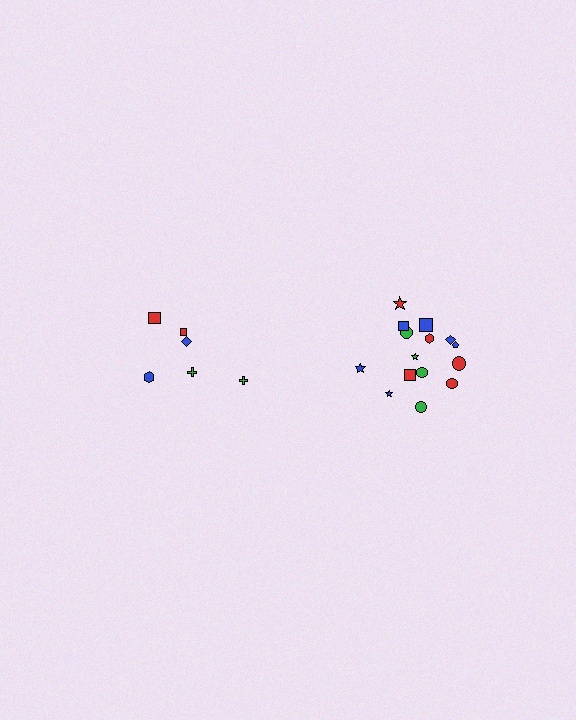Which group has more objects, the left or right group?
The right group.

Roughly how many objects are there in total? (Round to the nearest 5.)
Roughly 20 objects in total.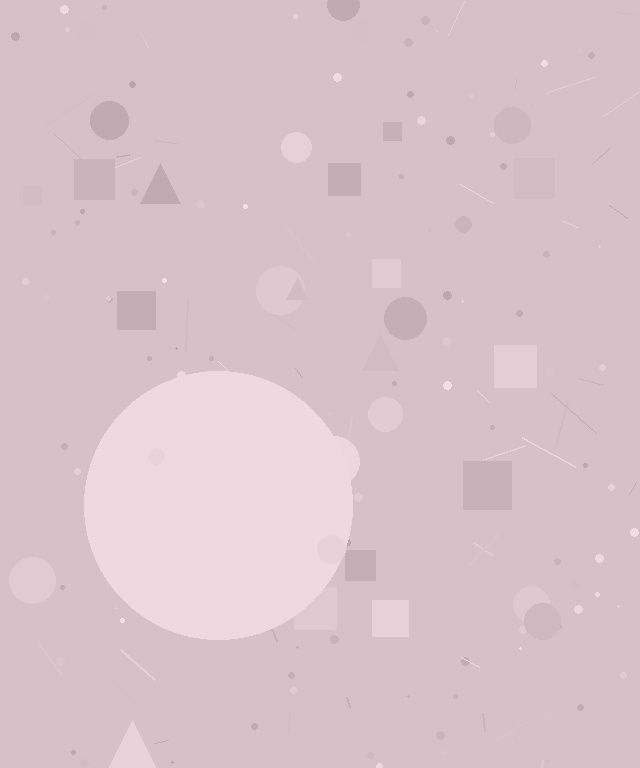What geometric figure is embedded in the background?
A circle is embedded in the background.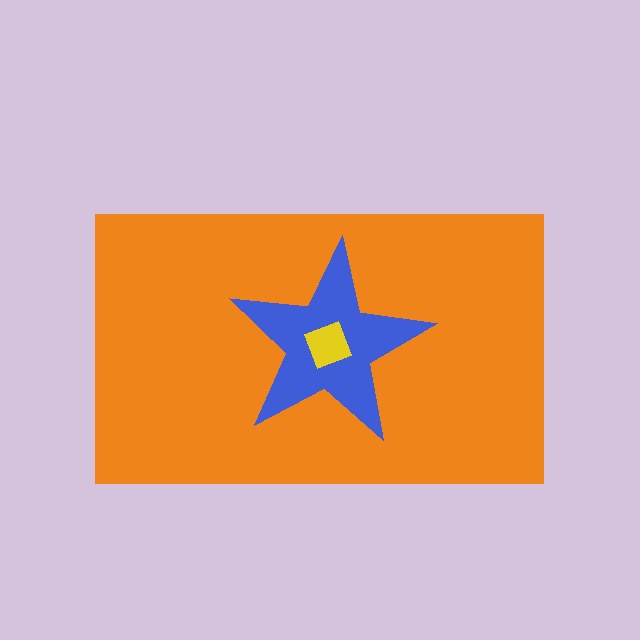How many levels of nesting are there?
3.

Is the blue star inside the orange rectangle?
Yes.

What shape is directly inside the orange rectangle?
The blue star.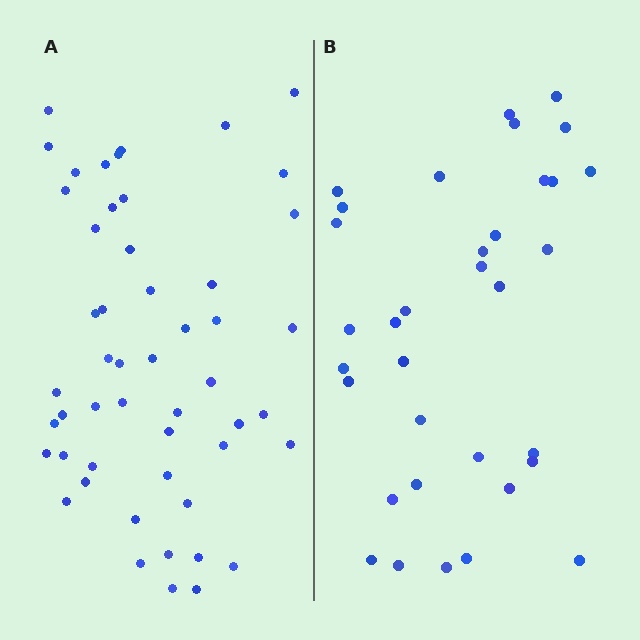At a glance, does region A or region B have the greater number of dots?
Region A (the left region) has more dots.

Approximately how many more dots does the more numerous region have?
Region A has approximately 15 more dots than region B.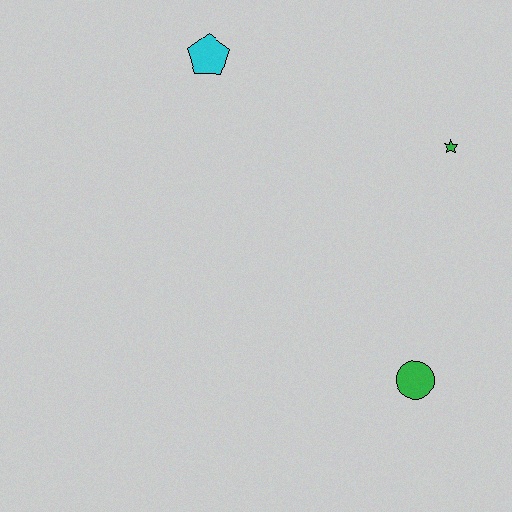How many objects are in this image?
There are 3 objects.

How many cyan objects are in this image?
There is 1 cyan object.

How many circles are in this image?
There is 1 circle.